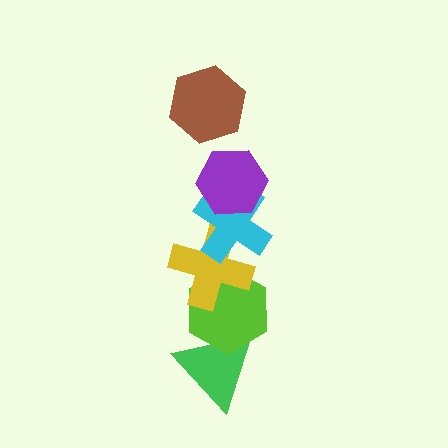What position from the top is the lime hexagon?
The lime hexagon is 5th from the top.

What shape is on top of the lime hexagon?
The yellow cross is on top of the lime hexagon.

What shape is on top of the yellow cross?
The cyan cross is on top of the yellow cross.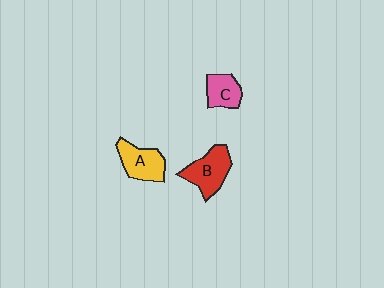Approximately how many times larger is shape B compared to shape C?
Approximately 1.5 times.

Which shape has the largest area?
Shape B (red).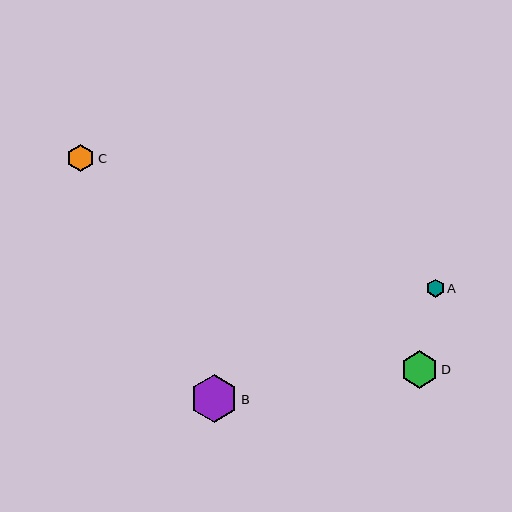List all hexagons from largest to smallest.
From largest to smallest: B, D, C, A.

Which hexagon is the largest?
Hexagon B is the largest with a size of approximately 48 pixels.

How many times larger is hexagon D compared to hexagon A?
Hexagon D is approximately 2.1 times the size of hexagon A.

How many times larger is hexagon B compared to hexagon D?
Hexagon B is approximately 1.3 times the size of hexagon D.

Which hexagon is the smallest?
Hexagon A is the smallest with a size of approximately 18 pixels.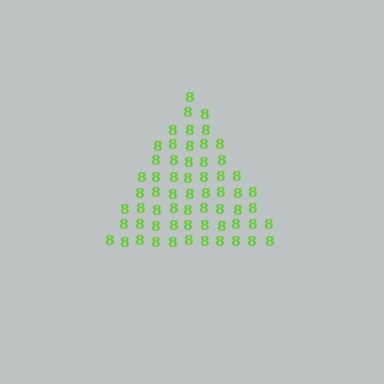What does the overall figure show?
The overall figure shows a triangle.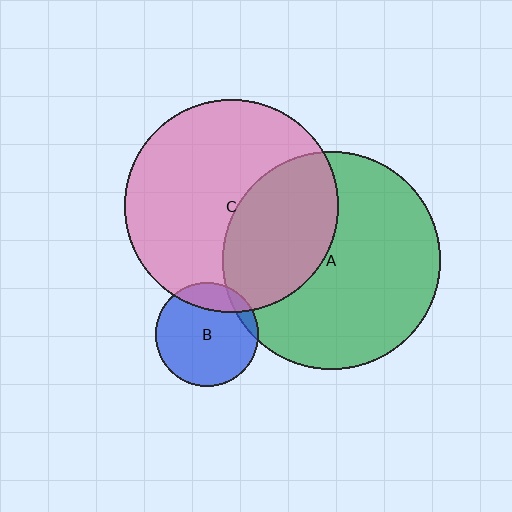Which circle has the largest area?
Circle A (green).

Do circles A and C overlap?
Yes.